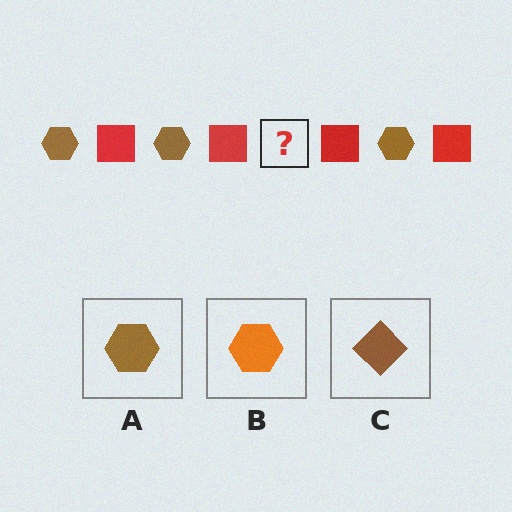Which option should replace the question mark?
Option A.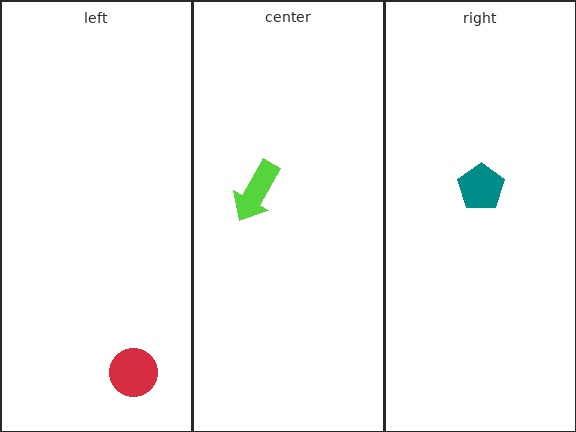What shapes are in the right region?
The teal pentagon.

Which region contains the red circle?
The left region.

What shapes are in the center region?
The lime arrow.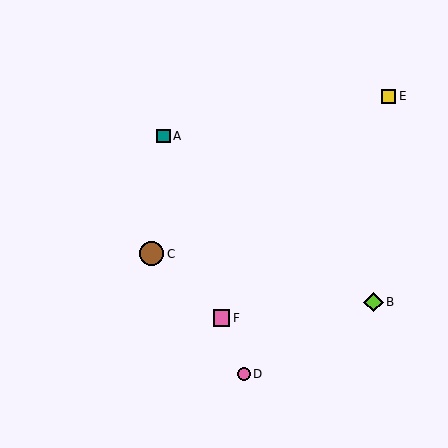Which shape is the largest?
The brown circle (labeled C) is the largest.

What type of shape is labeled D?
Shape D is a pink circle.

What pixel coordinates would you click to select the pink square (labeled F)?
Click at (221, 318) to select the pink square F.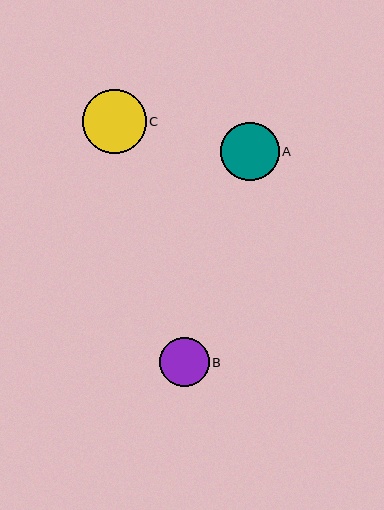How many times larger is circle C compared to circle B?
Circle C is approximately 1.3 times the size of circle B.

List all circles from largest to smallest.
From largest to smallest: C, A, B.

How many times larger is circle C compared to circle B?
Circle C is approximately 1.3 times the size of circle B.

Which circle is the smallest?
Circle B is the smallest with a size of approximately 50 pixels.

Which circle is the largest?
Circle C is the largest with a size of approximately 64 pixels.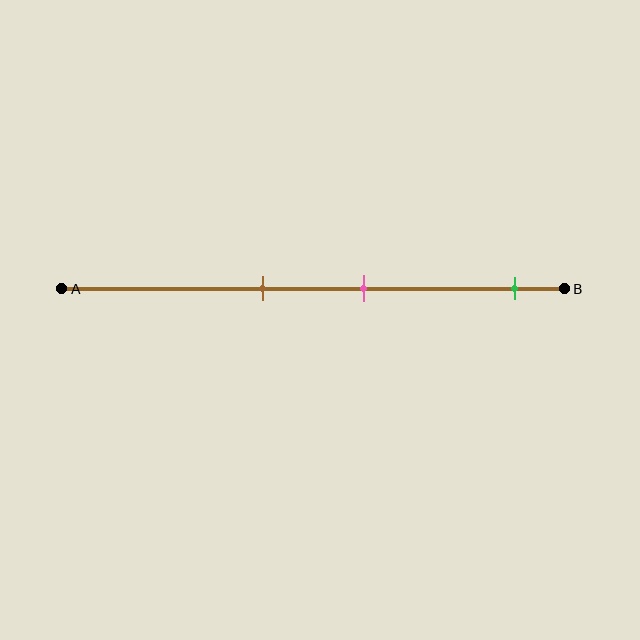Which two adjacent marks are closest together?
The brown and pink marks are the closest adjacent pair.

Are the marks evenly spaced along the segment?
No, the marks are not evenly spaced.